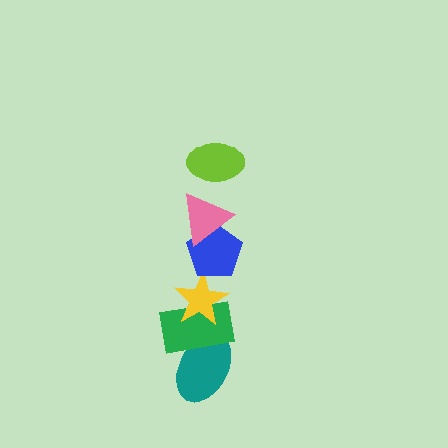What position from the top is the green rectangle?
The green rectangle is 5th from the top.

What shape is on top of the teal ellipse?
The green rectangle is on top of the teal ellipse.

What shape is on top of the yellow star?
The blue pentagon is on top of the yellow star.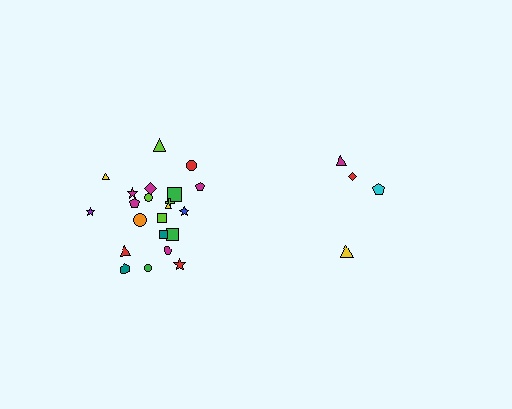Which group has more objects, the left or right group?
The left group.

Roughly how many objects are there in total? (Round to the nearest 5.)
Roughly 25 objects in total.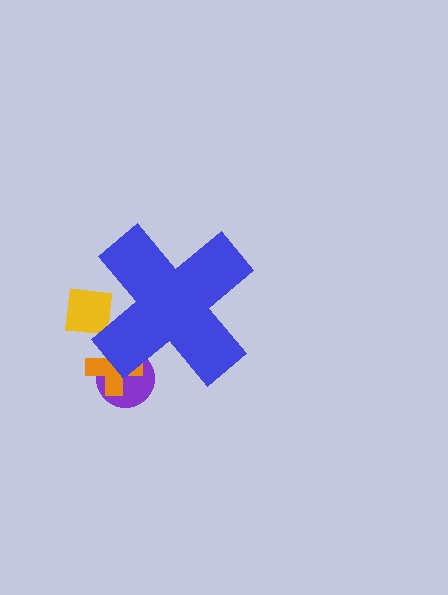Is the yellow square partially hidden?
Yes, the yellow square is partially hidden behind the blue cross.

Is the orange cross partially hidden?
Yes, the orange cross is partially hidden behind the blue cross.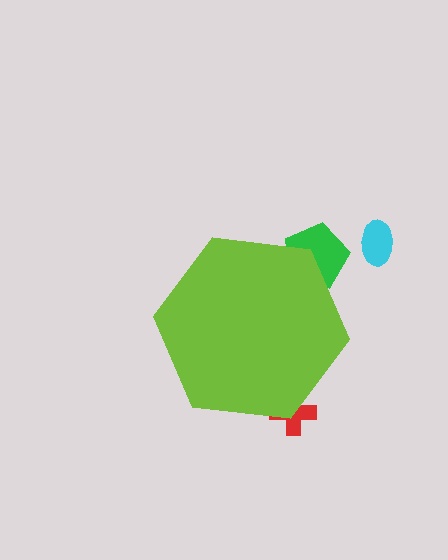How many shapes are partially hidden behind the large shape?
2 shapes are partially hidden.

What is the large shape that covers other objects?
A lime hexagon.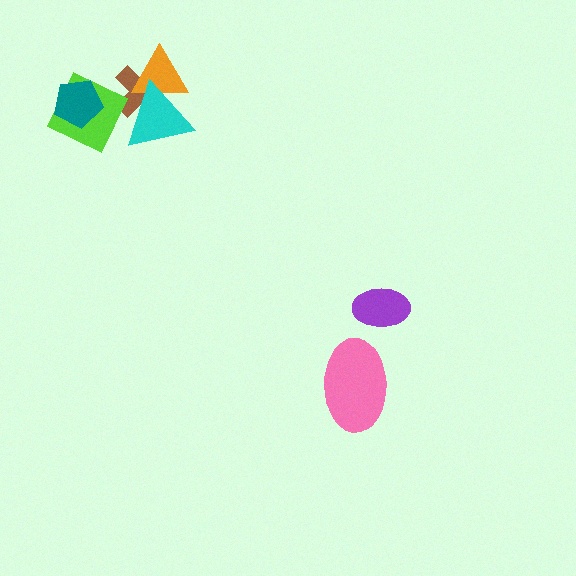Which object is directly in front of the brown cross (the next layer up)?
The orange triangle is directly in front of the brown cross.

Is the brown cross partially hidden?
Yes, it is partially covered by another shape.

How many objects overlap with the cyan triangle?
2 objects overlap with the cyan triangle.